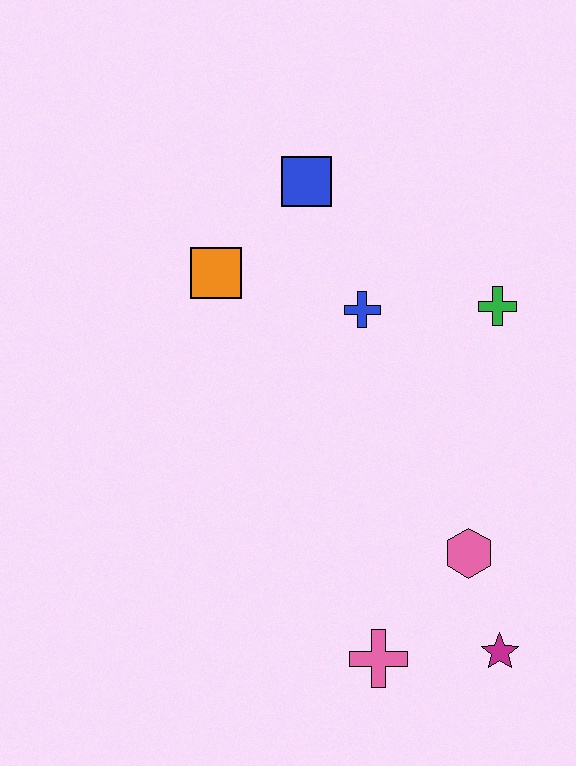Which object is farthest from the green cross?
The pink cross is farthest from the green cross.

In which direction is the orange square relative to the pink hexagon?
The orange square is above the pink hexagon.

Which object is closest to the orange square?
The blue square is closest to the orange square.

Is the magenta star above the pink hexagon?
No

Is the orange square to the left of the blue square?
Yes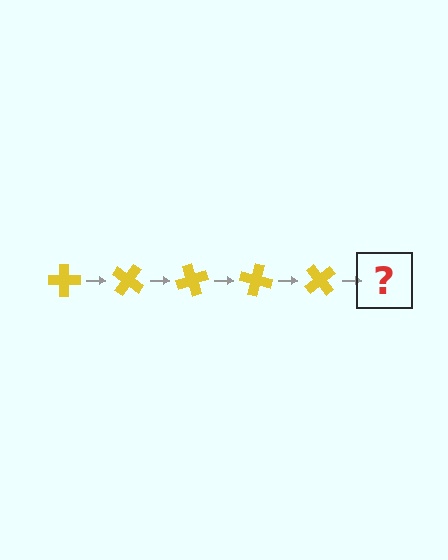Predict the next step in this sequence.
The next step is a yellow cross rotated 175 degrees.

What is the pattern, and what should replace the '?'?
The pattern is that the cross rotates 35 degrees each step. The '?' should be a yellow cross rotated 175 degrees.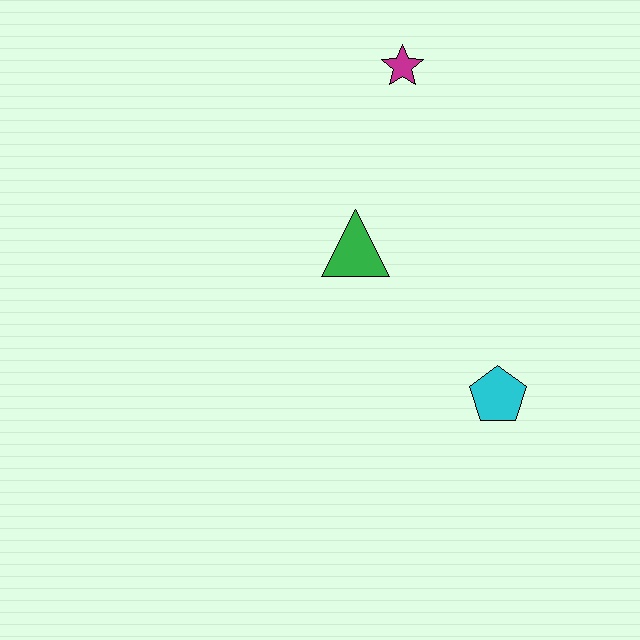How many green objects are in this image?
There is 1 green object.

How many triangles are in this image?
There is 1 triangle.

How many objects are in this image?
There are 3 objects.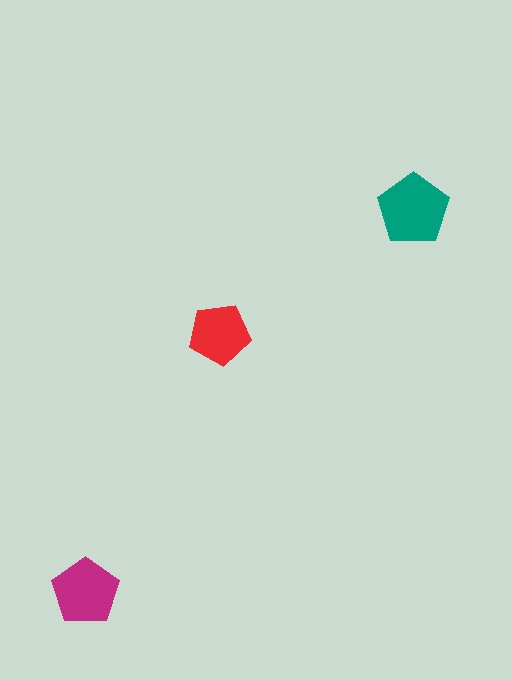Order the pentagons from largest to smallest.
the teal one, the magenta one, the red one.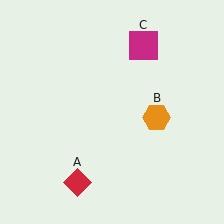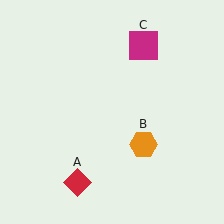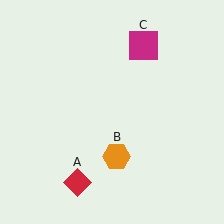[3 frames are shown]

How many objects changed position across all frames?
1 object changed position: orange hexagon (object B).